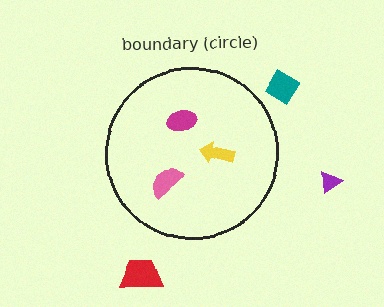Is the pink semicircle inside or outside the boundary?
Inside.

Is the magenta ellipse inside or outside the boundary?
Inside.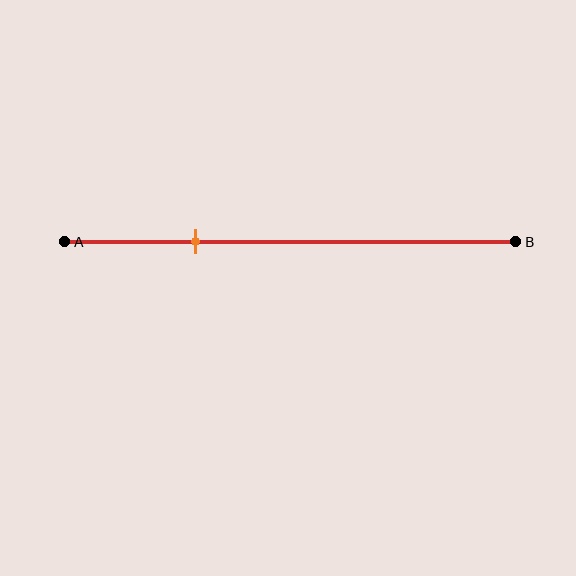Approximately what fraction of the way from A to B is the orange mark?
The orange mark is approximately 30% of the way from A to B.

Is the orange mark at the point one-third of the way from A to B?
No, the mark is at about 30% from A, not at the 33% one-third point.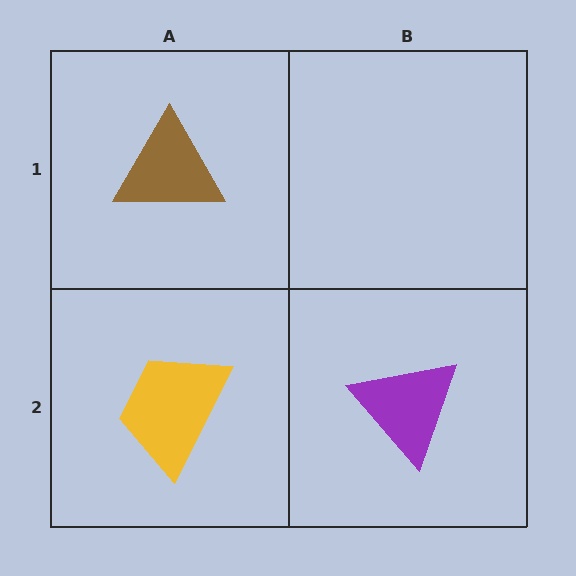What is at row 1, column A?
A brown triangle.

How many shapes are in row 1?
1 shape.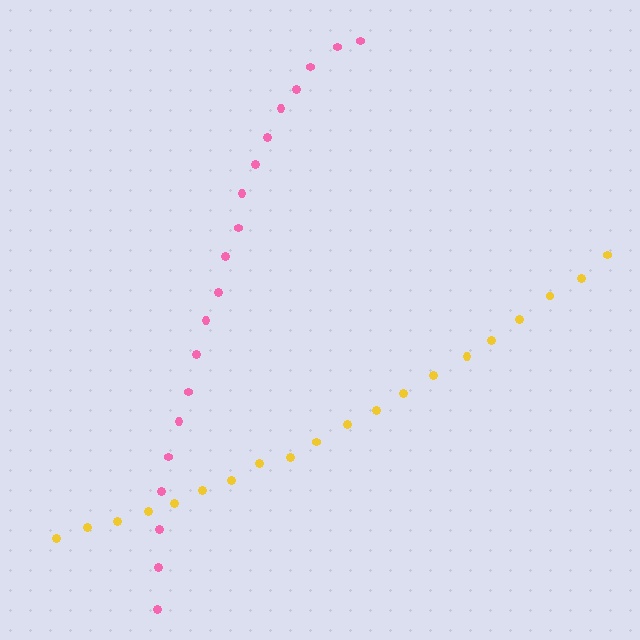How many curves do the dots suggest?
There are 2 distinct paths.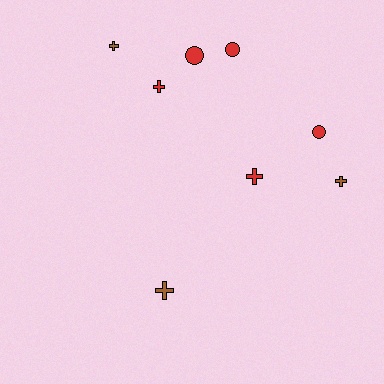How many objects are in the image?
There are 8 objects.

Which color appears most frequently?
Red, with 5 objects.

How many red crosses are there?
There are 2 red crosses.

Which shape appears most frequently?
Cross, with 5 objects.